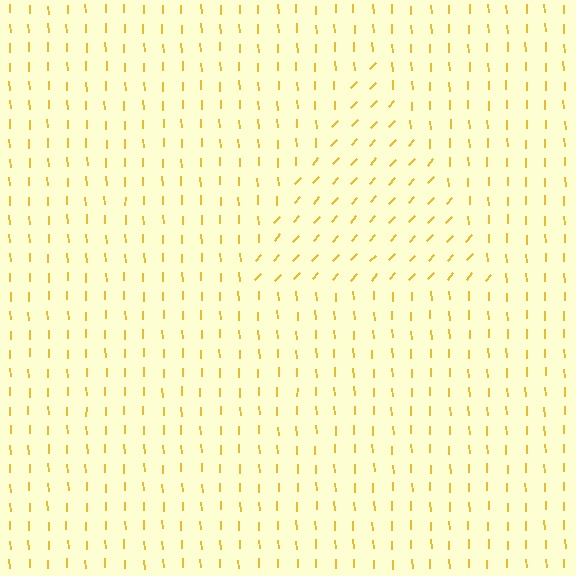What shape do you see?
I see a triangle.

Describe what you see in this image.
The image is filled with small yellow line segments. A triangle region in the image has lines oriented differently from the surrounding lines, creating a visible texture boundary.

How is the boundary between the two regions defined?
The boundary is defined purely by a change in line orientation (approximately 45 degrees difference). All lines are the same color and thickness.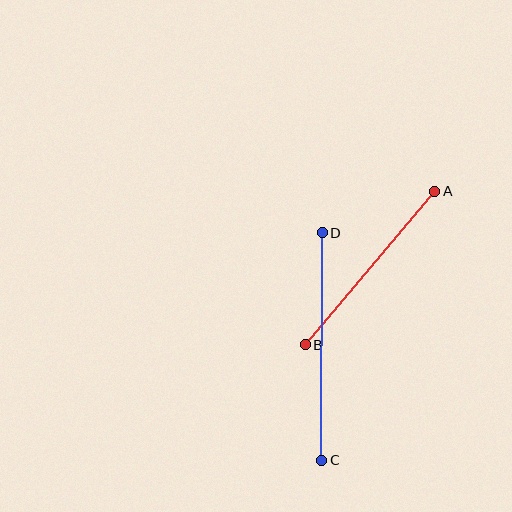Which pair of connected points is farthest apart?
Points C and D are farthest apart.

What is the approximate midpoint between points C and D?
The midpoint is at approximately (322, 347) pixels.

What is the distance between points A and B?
The distance is approximately 201 pixels.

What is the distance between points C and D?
The distance is approximately 227 pixels.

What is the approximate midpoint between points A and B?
The midpoint is at approximately (370, 268) pixels.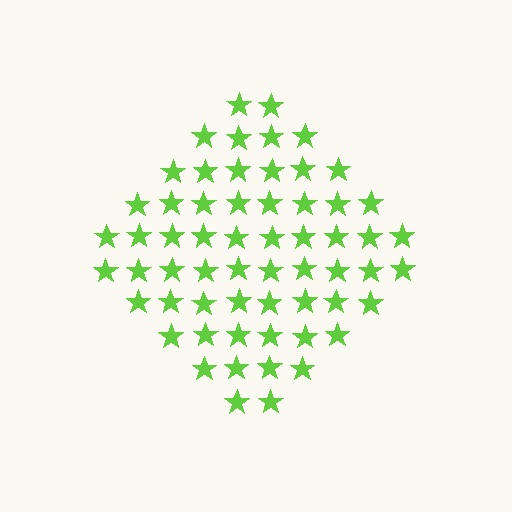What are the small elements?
The small elements are stars.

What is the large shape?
The large shape is a diamond.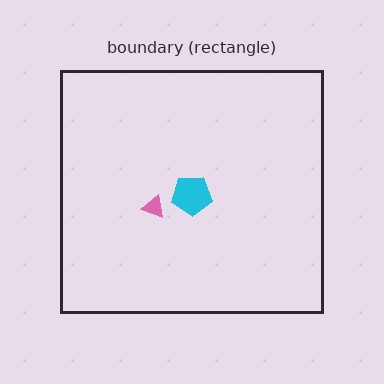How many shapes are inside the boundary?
2 inside, 0 outside.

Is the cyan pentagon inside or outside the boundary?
Inside.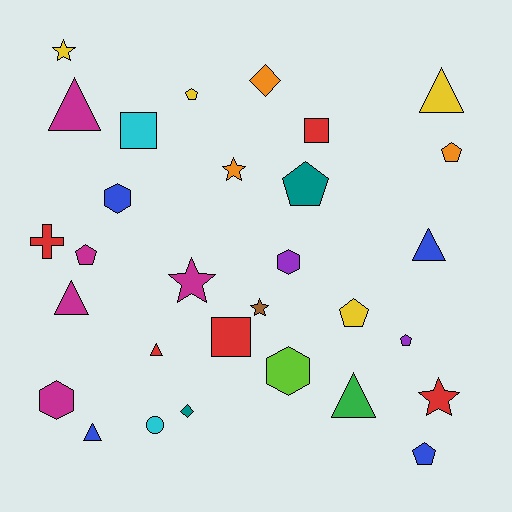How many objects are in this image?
There are 30 objects.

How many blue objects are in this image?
There are 4 blue objects.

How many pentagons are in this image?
There are 7 pentagons.